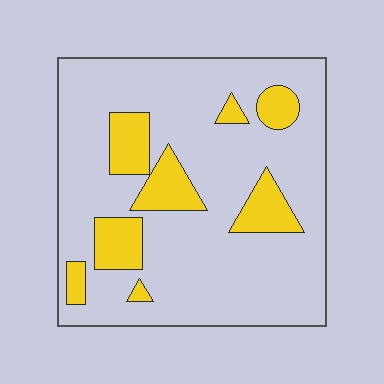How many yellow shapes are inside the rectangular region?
8.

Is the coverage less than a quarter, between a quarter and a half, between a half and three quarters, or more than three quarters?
Less than a quarter.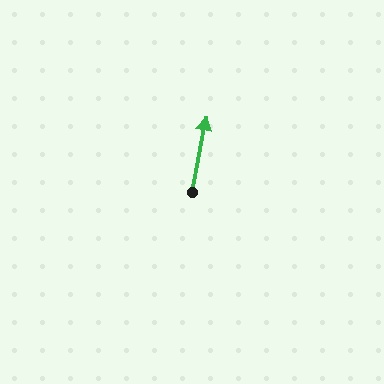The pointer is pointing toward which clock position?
Roughly 12 o'clock.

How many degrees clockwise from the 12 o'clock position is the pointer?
Approximately 10 degrees.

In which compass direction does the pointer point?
North.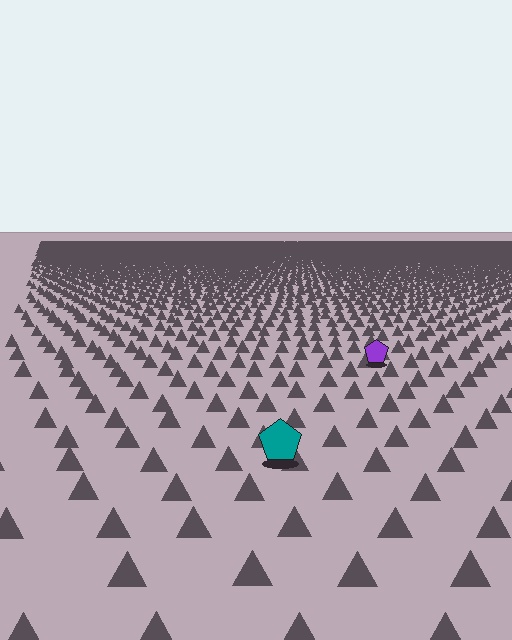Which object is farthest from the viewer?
The purple pentagon is farthest from the viewer. It appears smaller and the ground texture around it is denser.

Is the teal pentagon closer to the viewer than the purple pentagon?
Yes. The teal pentagon is closer — you can tell from the texture gradient: the ground texture is coarser near it.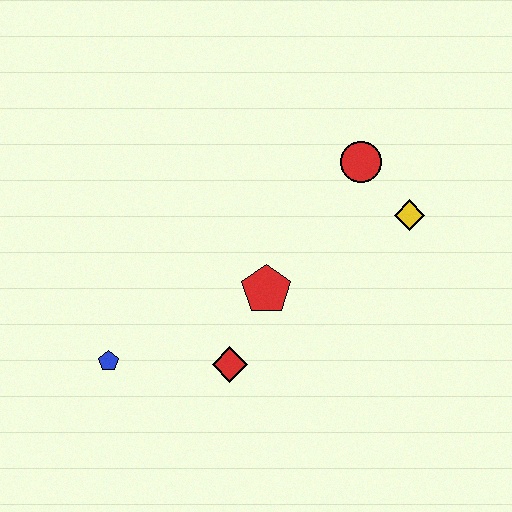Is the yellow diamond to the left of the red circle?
No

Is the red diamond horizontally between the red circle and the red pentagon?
No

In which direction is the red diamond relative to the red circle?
The red diamond is below the red circle.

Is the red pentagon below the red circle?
Yes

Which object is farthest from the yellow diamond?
The blue pentagon is farthest from the yellow diamond.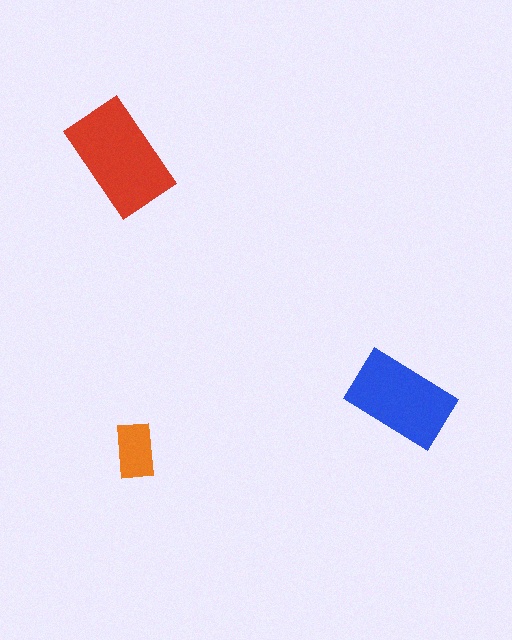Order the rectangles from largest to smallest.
the red one, the blue one, the orange one.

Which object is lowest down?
The orange rectangle is bottommost.